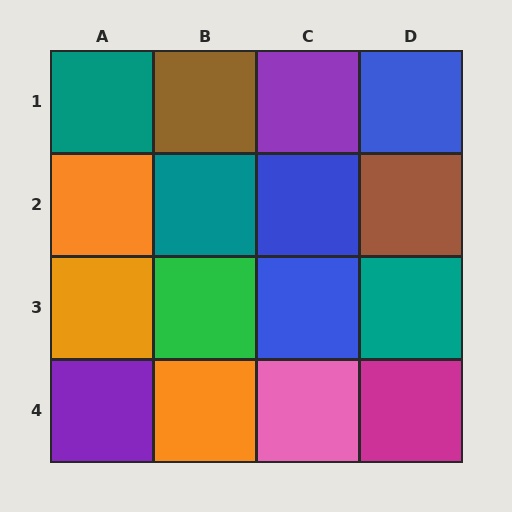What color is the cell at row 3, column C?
Blue.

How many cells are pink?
1 cell is pink.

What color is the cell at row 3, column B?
Green.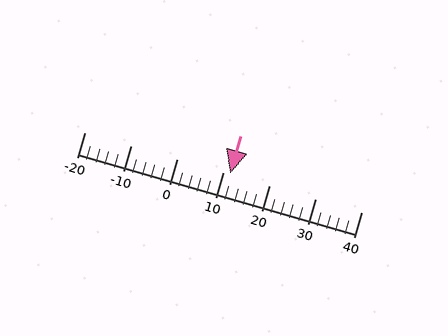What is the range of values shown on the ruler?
The ruler shows values from -20 to 40.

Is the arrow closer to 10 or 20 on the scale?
The arrow is closer to 10.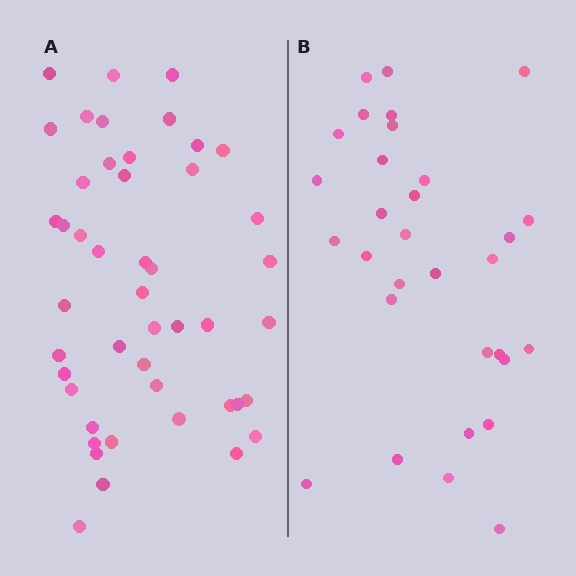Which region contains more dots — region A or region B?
Region A (the left region) has more dots.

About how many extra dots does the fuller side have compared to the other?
Region A has approximately 15 more dots than region B.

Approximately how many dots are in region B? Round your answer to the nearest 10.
About 30 dots. (The exact count is 31, which rounds to 30.)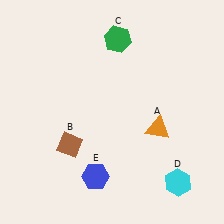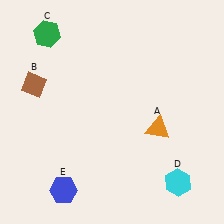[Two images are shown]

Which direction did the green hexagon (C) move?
The green hexagon (C) moved left.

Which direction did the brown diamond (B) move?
The brown diamond (B) moved up.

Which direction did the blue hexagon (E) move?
The blue hexagon (E) moved left.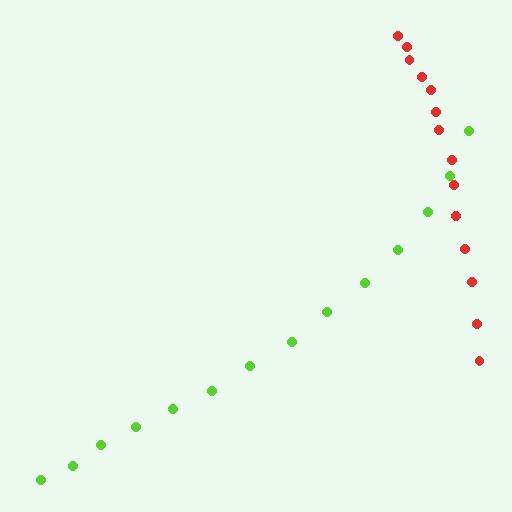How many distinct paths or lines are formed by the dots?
There are 2 distinct paths.